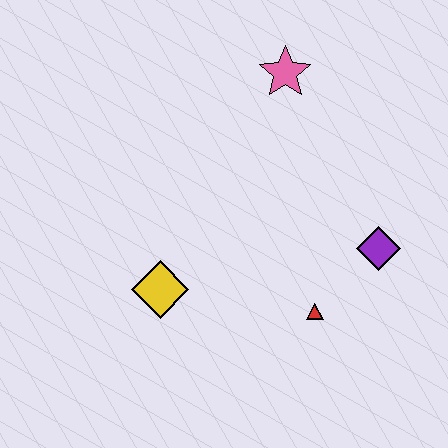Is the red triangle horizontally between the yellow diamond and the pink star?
No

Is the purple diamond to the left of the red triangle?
No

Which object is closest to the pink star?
The purple diamond is closest to the pink star.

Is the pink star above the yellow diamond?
Yes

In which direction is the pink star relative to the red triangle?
The pink star is above the red triangle.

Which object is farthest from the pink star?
The yellow diamond is farthest from the pink star.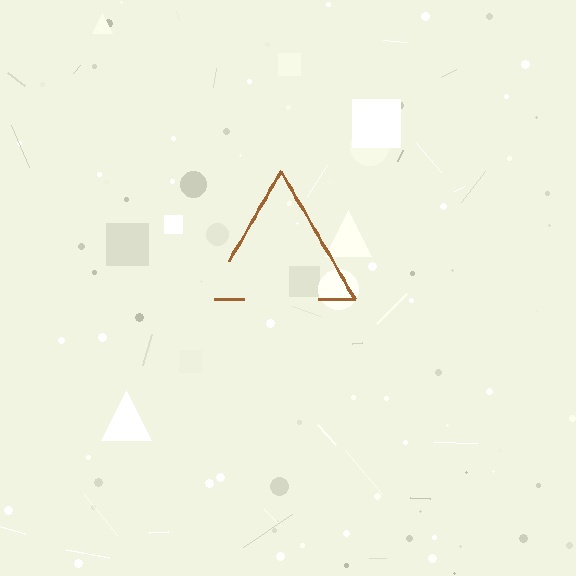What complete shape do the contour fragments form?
The contour fragments form a triangle.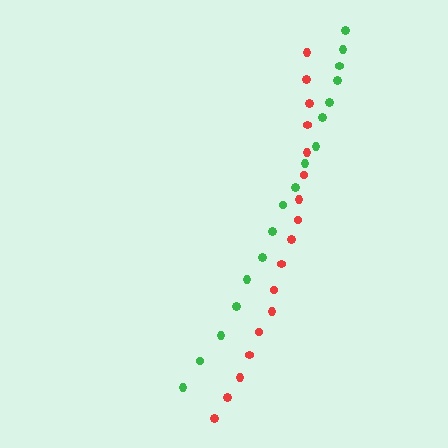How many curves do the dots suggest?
There are 2 distinct paths.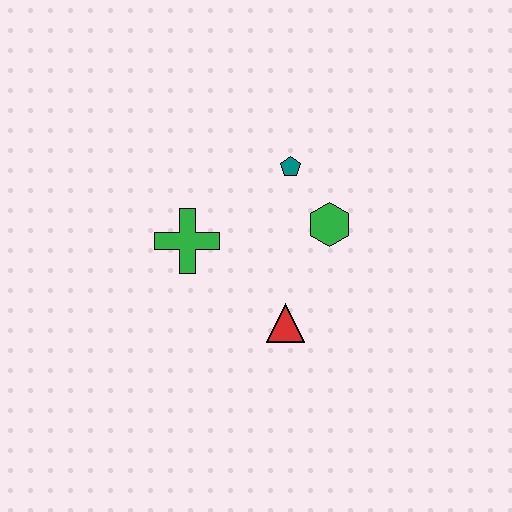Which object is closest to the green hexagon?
The teal pentagon is closest to the green hexagon.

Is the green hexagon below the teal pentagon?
Yes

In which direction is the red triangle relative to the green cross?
The red triangle is to the right of the green cross.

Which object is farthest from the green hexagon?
The green cross is farthest from the green hexagon.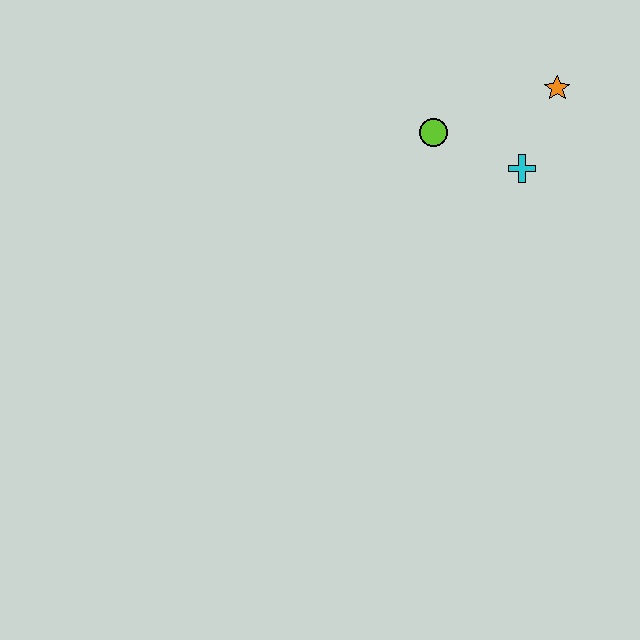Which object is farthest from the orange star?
The lime circle is farthest from the orange star.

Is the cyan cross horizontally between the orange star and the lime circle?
Yes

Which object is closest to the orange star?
The cyan cross is closest to the orange star.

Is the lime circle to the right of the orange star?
No